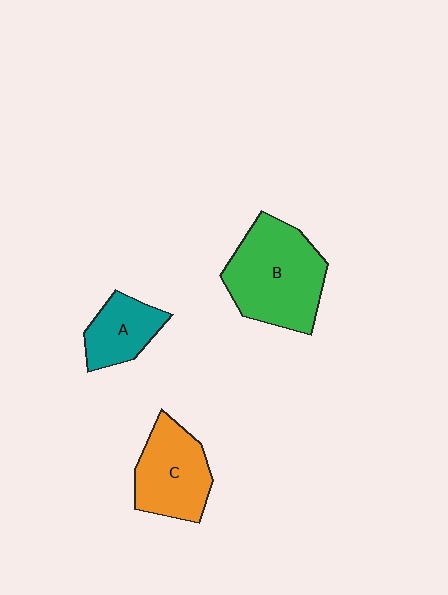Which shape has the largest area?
Shape B (green).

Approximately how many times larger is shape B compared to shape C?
Approximately 1.4 times.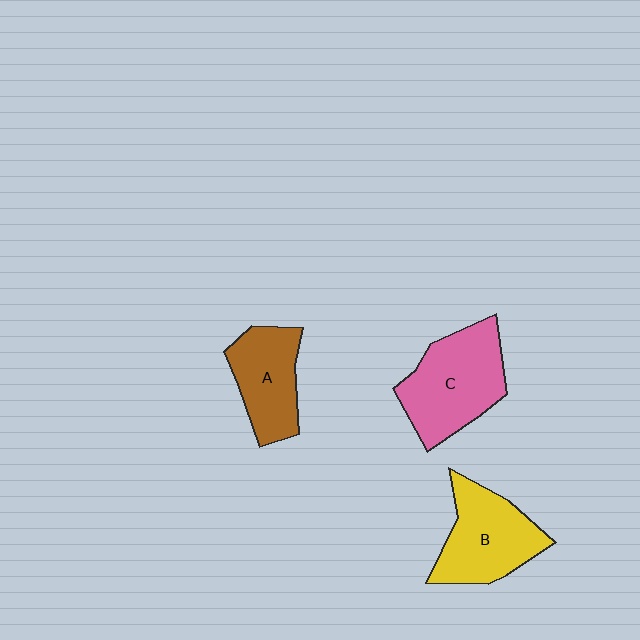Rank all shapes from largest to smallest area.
From largest to smallest: C (pink), B (yellow), A (brown).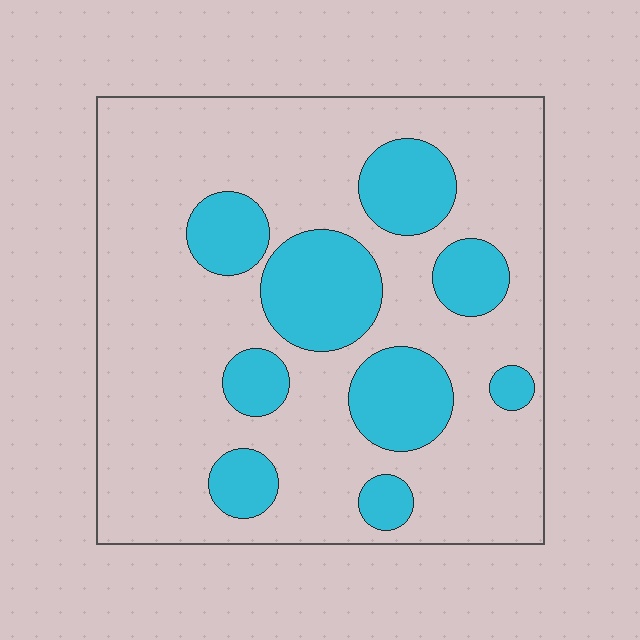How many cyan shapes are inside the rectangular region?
9.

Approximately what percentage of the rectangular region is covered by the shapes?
Approximately 25%.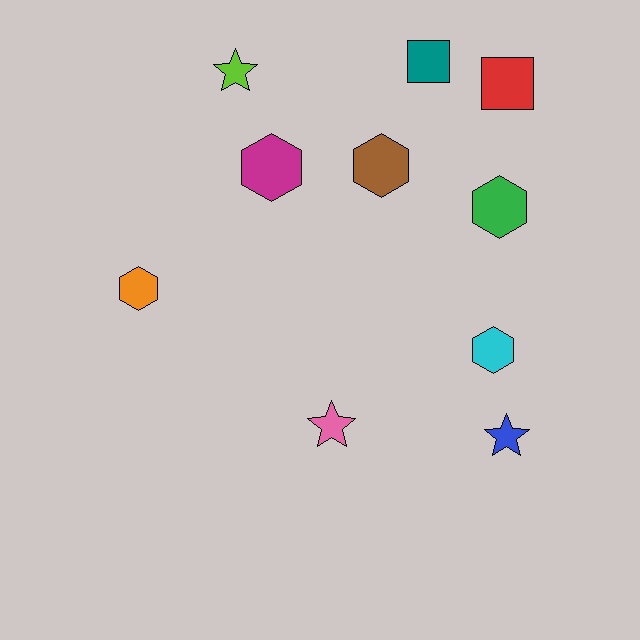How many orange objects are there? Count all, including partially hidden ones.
There is 1 orange object.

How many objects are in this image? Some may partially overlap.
There are 10 objects.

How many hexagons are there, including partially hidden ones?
There are 5 hexagons.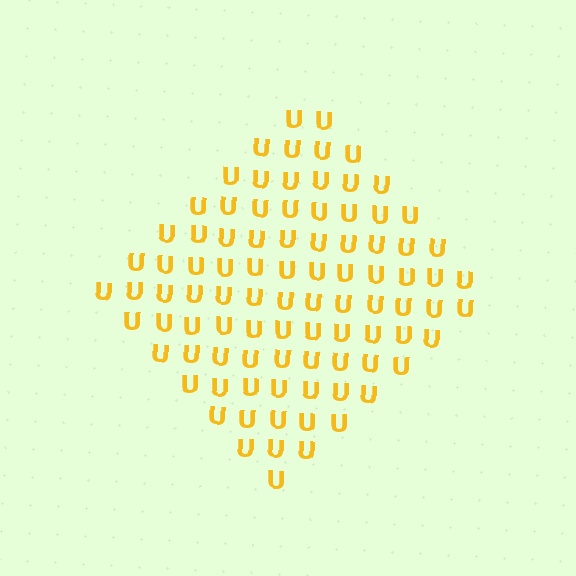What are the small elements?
The small elements are letter U's.